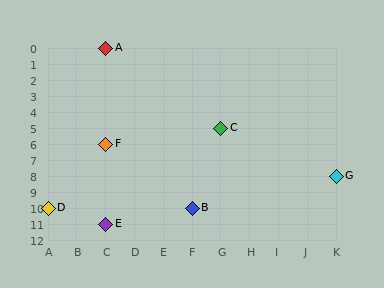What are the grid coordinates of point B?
Point B is at grid coordinates (F, 10).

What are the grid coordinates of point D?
Point D is at grid coordinates (A, 10).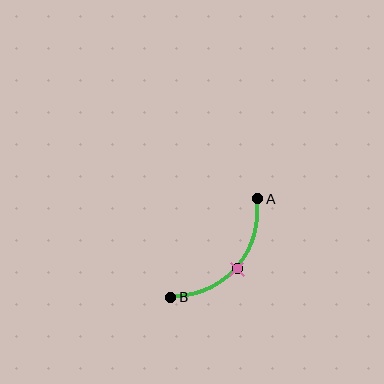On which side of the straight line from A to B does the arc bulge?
The arc bulges below and to the right of the straight line connecting A and B.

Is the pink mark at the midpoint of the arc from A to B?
Yes. The pink mark lies on the arc at equal arc-length from both A and B — it is the arc midpoint.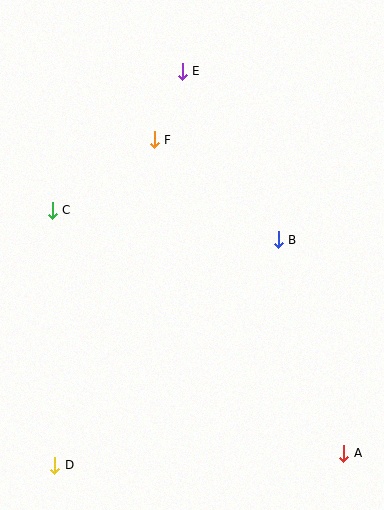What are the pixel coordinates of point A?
Point A is at (343, 453).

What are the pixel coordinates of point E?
Point E is at (182, 71).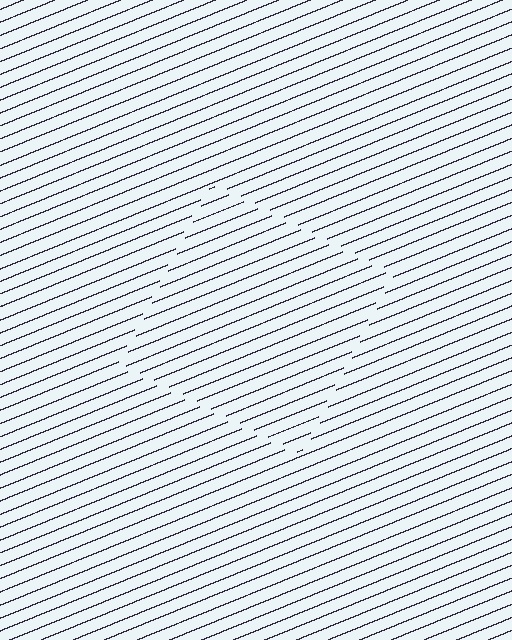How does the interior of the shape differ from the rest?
The interior of the shape contains the same grating, shifted by half a period — the contour is defined by the phase discontinuity where line-ends from the inner and outer gratings abut.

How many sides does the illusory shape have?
4 sides — the line-ends trace a square.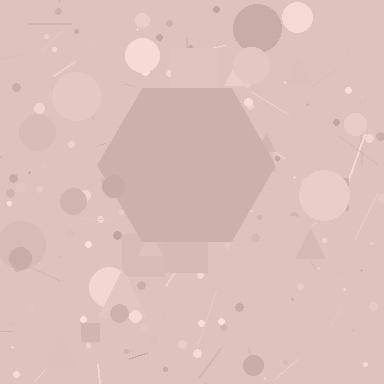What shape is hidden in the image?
A hexagon is hidden in the image.